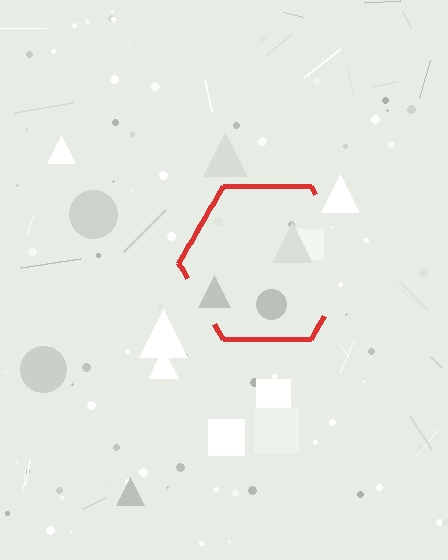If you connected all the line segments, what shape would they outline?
They would outline a hexagon.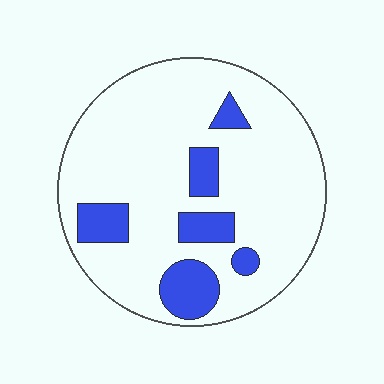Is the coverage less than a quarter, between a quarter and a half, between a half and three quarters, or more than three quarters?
Less than a quarter.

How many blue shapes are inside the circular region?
6.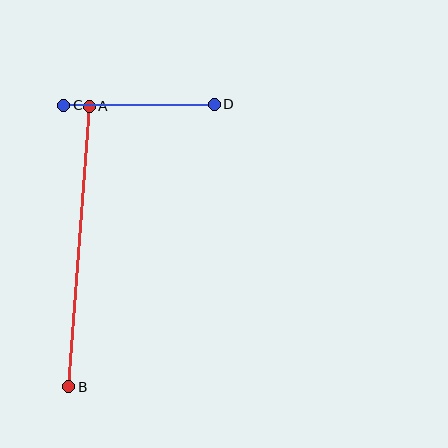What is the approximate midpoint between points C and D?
The midpoint is at approximately (139, 105) pixels.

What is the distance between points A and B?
The distance is approximately 281 pixels.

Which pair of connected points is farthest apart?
Points A and B are farthest apart.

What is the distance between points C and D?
The distance is approximately 151 pixels.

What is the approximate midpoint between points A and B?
The midpoint is at approximately (79, 246) pixels.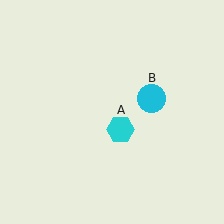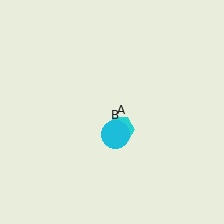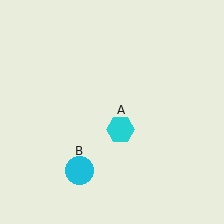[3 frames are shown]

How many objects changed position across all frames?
1 object changed position: cyan circle (object B).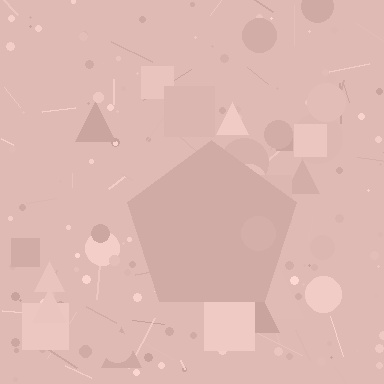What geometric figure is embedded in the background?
A pentagon is embedded in the background.